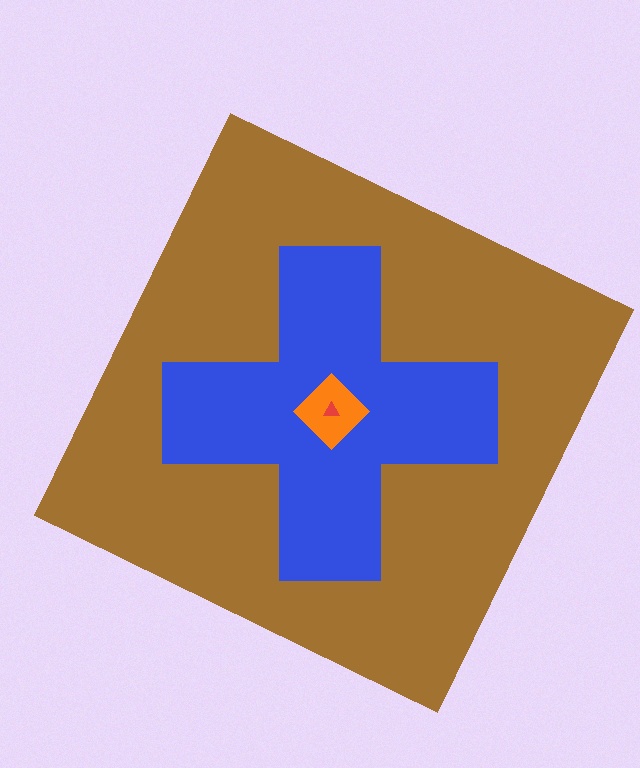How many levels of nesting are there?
4.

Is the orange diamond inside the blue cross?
Yes.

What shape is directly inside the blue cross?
The orange diamond.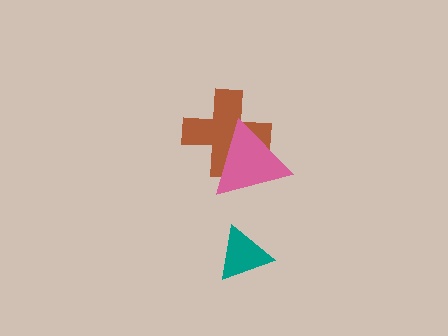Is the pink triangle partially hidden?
No, no other shape covers it.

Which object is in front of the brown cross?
The pink triangle is in front of the brown cross.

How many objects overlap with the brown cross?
1 object overlaps with the brown cross.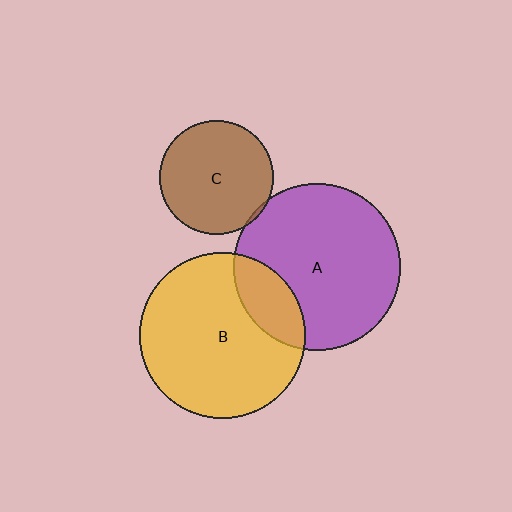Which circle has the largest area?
Circle A (purple).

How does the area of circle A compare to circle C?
Approximately 2.2 times.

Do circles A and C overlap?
Yes.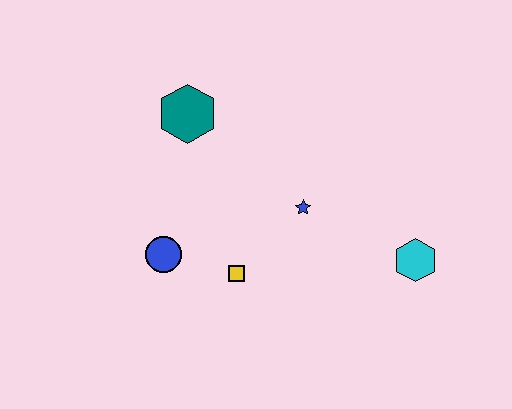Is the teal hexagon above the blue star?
Yes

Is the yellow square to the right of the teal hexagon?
Yes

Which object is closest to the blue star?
The yellow square is closest to the blue star.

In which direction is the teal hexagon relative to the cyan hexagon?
The teal hexagon is to the left of the cyan hexagon.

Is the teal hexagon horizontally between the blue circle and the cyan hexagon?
Yes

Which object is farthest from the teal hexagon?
The cyan hexagon is farthest from the teal hexagon.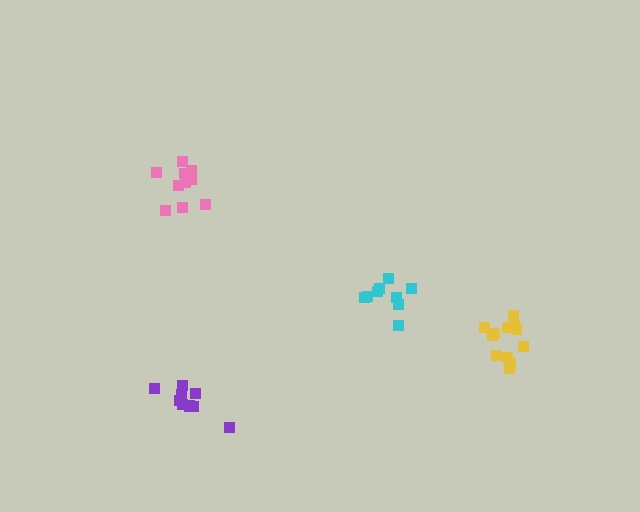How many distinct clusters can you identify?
There are 4 distinct clusters.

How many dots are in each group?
Group 1: 12 dots, Group 2: 9 dots, Group 3: 10 dots, Group 4: 9 dots (40 total).